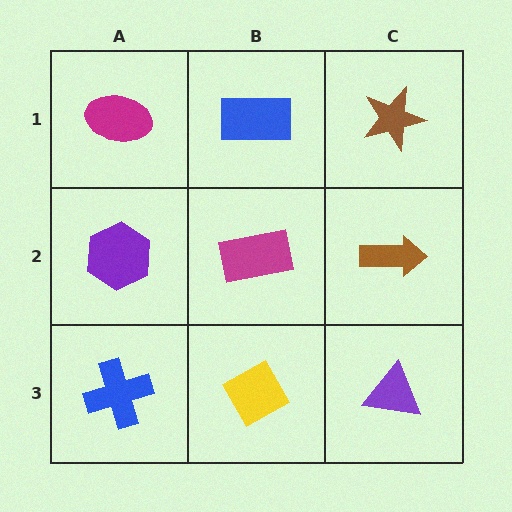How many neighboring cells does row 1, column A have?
2.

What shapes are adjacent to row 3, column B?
A magenta rectangle (row 2, column B), a blue cross (row 3, column A), a purple triangle (row 3, column C).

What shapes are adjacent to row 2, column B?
A blue rectangle (row 1, column B), a yellow diamond (row 3, column B), a purple hexagon (row 2, column A), a brown arrow (row 2, column C).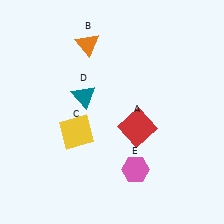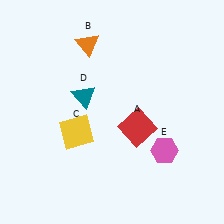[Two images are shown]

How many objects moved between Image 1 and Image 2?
1 object moved between the two images.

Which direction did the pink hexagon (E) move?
The pink hexagon (E) moved right.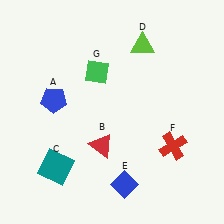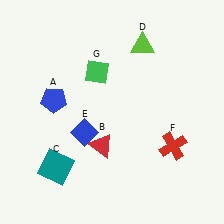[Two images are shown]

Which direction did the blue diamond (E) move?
The blue diamond (E) moved up.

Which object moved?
The blue diamond (E) moved up.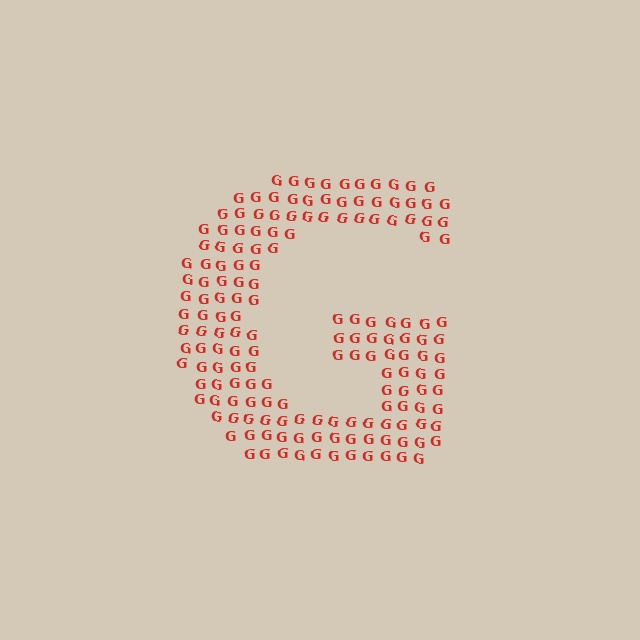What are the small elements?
The small elements are letter G's.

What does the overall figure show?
The overall figure shows the letter G.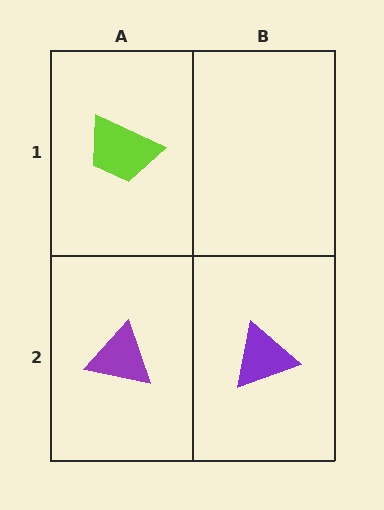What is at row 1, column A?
A lime trapezoid.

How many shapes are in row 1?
1 shape.